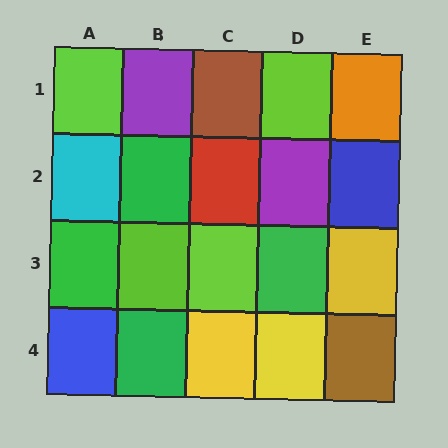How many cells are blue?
2 cells are blue.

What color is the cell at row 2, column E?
Blue.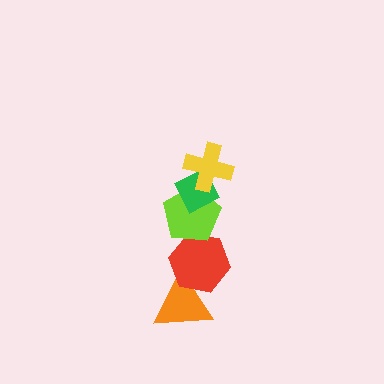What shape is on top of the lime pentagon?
The green diamond is on top of the lime pentagon.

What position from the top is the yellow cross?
The yellow cross is 1st from the top.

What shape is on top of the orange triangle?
The red hexagon is on top of the orange triangle.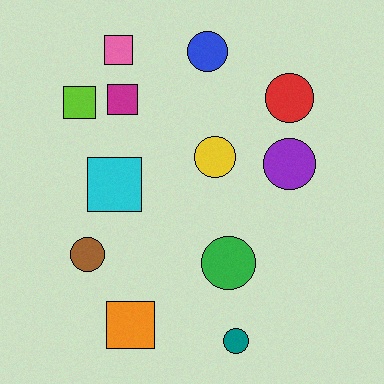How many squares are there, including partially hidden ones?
There are 5 squares.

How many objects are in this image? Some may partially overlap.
There are 12 objects.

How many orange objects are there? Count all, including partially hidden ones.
There is 1 orange object.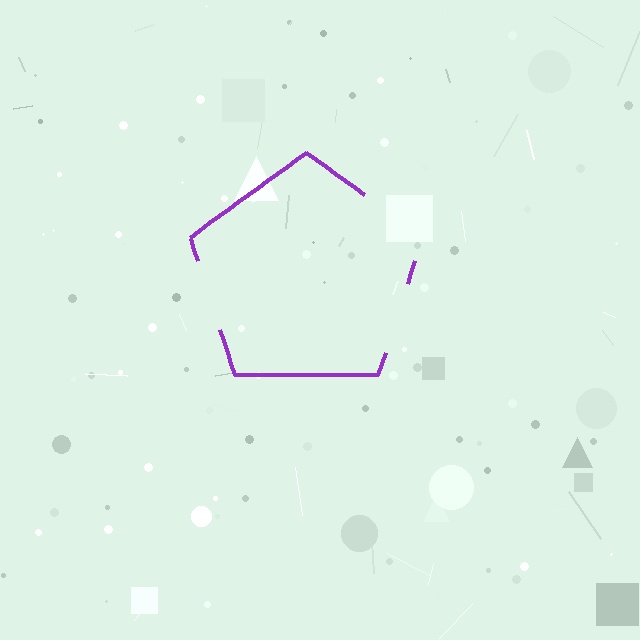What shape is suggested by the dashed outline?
The dashed outline suggests a pentagon.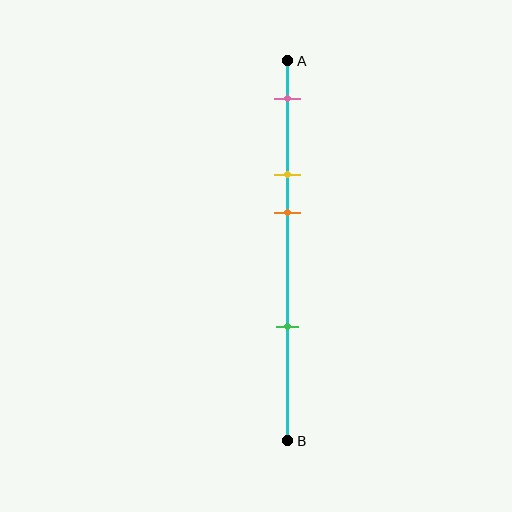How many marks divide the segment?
There are 4 marks dividing the segment.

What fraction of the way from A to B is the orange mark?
The orange mark is approximately 40% (0.4) of the way from A to B.